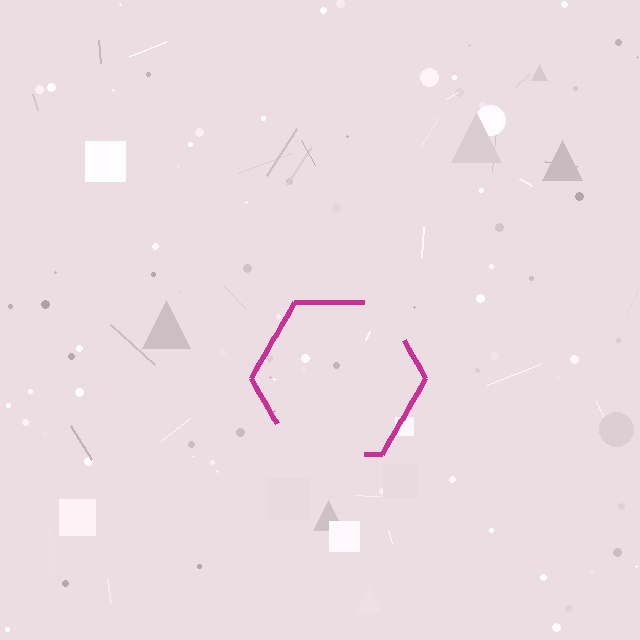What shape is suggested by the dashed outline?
The dashed outline suggests a hexagon.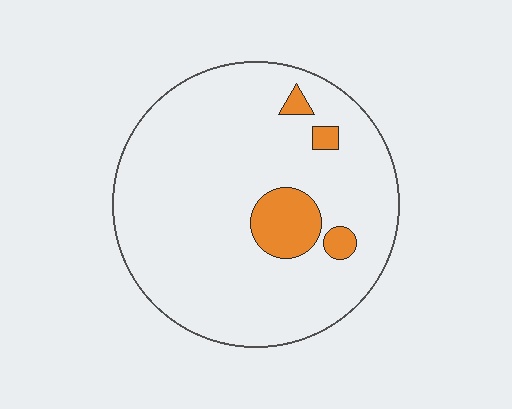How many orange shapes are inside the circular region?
4.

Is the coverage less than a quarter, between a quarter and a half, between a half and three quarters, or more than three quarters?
Less than a quarter.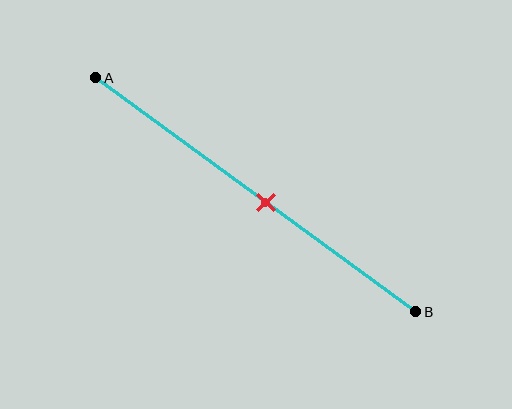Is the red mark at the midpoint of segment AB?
No, the mark is at about 55% from A, not at the 50% midpoint.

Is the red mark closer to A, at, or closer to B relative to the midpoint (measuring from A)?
The red mark is closer to point B than the midpoint of segment AB.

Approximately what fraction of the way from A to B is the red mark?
The red mark is approximately 55% of the way from A to B.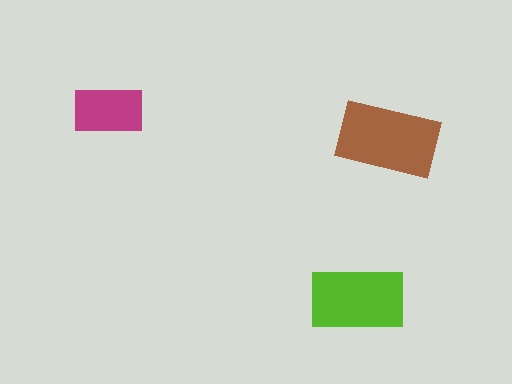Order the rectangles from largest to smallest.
the brown one, the lime one, the magenta one.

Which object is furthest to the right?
The brown rectangle is rightmost.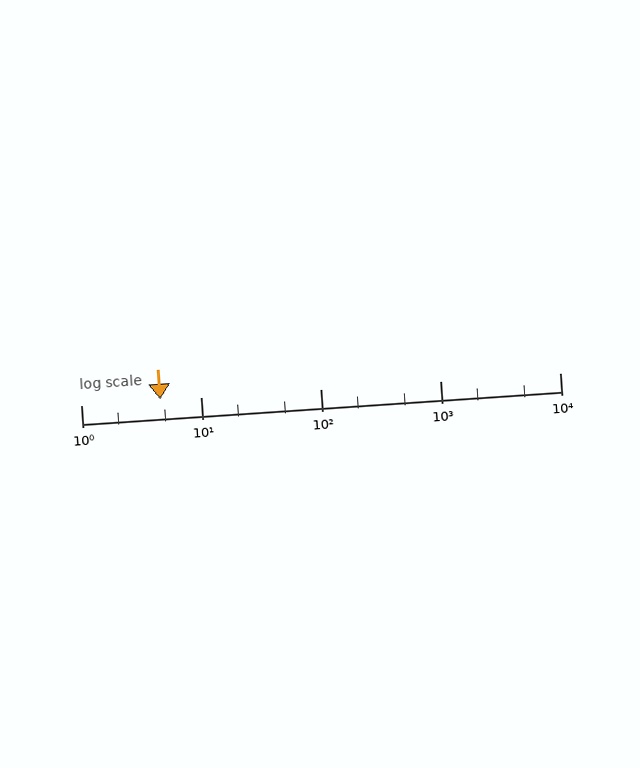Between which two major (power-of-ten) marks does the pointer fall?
The pointer is between 1 and 10.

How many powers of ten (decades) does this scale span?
The scale spans 4 decades, from 1 to 10000.